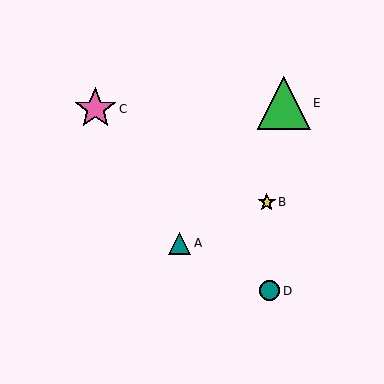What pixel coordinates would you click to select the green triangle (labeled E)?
Click at (284, 103) to select the green triangle E.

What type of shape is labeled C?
Shape C is a pink star.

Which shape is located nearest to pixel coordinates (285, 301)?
The teal circle (labeled D) at (270, 291) is nearest to that location.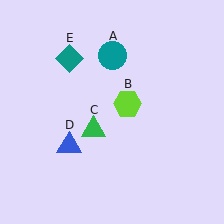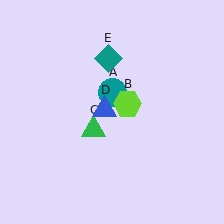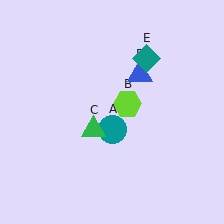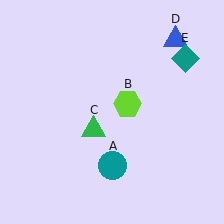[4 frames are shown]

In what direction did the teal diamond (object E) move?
The teal diamond (object E) moved right.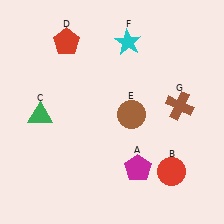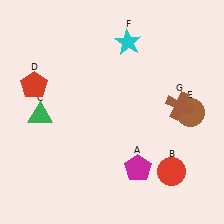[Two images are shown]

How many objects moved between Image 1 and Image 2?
2 objects moved between the two images.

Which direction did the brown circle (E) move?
The brown circle (E) moved right.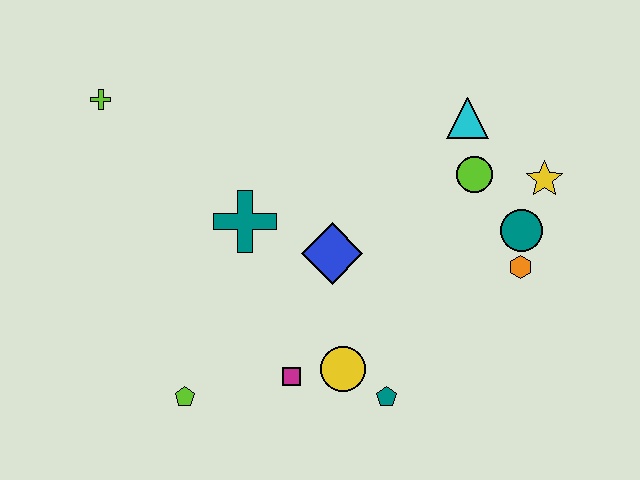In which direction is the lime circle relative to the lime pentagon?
The lime circle is to the right of the lime pentagon.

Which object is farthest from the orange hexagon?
The lime cross is farthest from the orange hexagon.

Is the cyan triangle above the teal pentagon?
Yes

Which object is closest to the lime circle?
The cyan triangle is closest to the lime circle.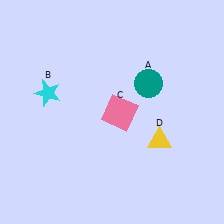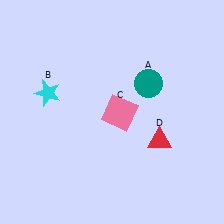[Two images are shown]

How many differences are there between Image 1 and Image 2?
There is 1 difference between the two images.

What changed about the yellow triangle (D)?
In Image 1, D is yellow. In Image 2, it changed to red.